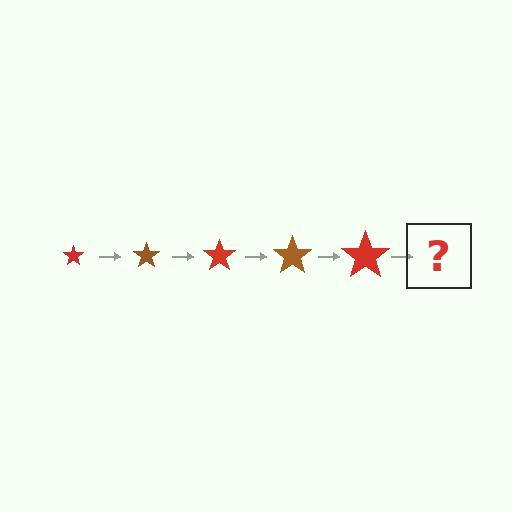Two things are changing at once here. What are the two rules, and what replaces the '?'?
The two rules are that the star grows larger each step and the color cycles through red and brown. The '?' should be a brown star, larger than the previous one.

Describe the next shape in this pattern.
It should be a brown star, larger than the previous one.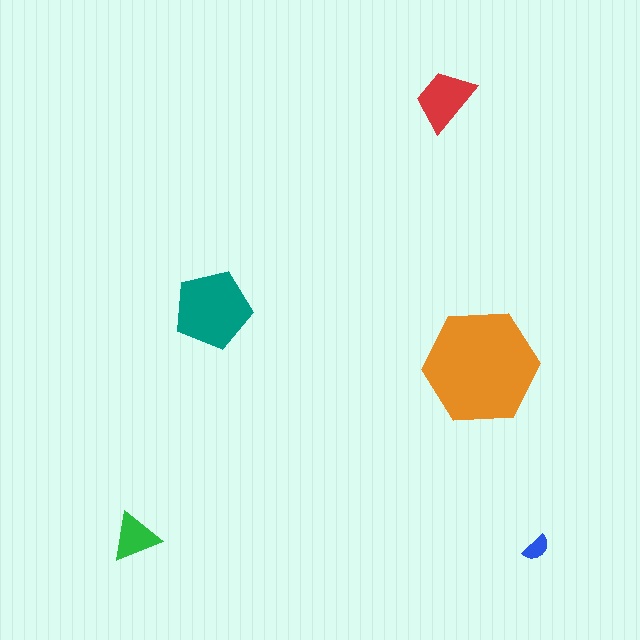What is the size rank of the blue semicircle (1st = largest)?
5th.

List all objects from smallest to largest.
The blue semicircle, the green triangle, the red trapezoid, the teal pentagon, the orange hexagon.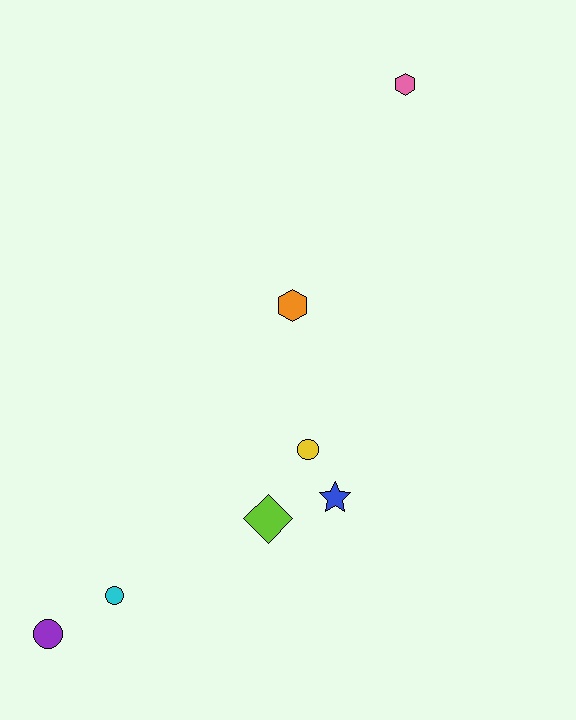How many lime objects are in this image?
There is 1 lime object.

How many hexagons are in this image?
There are 2 hexagons.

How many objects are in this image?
There are 7 objects.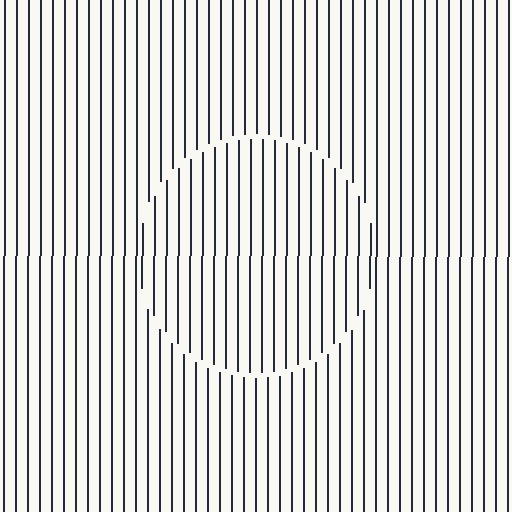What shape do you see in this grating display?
An illusory circle. The interior of the shape contains the same grating, shifted by half a period — the contour is defined by the phase discontinuity where line-ends from the inner and outer gratings abut.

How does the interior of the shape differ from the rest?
The interior of the shape contains the same grating, shifted by half a period — the contour is defined by the phase discontinuity where line-ends from the inner and outer gratings abut.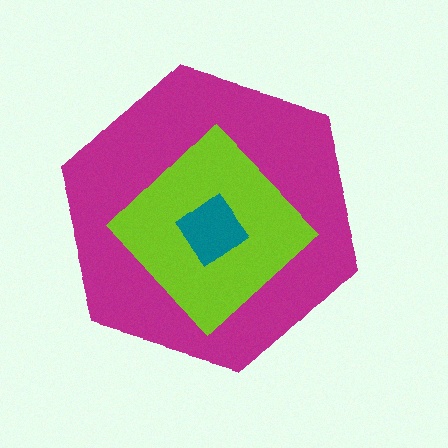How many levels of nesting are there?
3.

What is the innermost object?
The teal diamond.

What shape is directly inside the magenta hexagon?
The lime diamond.